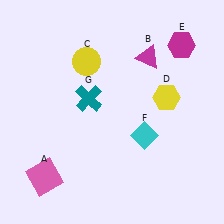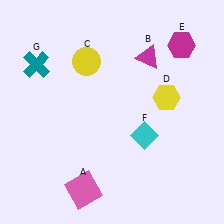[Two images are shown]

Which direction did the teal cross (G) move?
The teal cross (G) moved left.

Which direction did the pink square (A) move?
The pink square (A) moved right.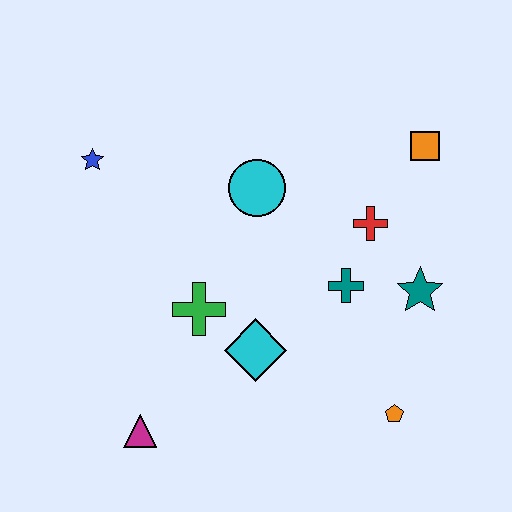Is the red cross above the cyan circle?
No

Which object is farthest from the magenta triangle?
The orange square is farthest from the magenta triangle.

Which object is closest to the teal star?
The teal cross is closest to the teal star.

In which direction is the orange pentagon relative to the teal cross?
The orange pentagon is below the teal cross.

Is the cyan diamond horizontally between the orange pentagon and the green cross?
Yes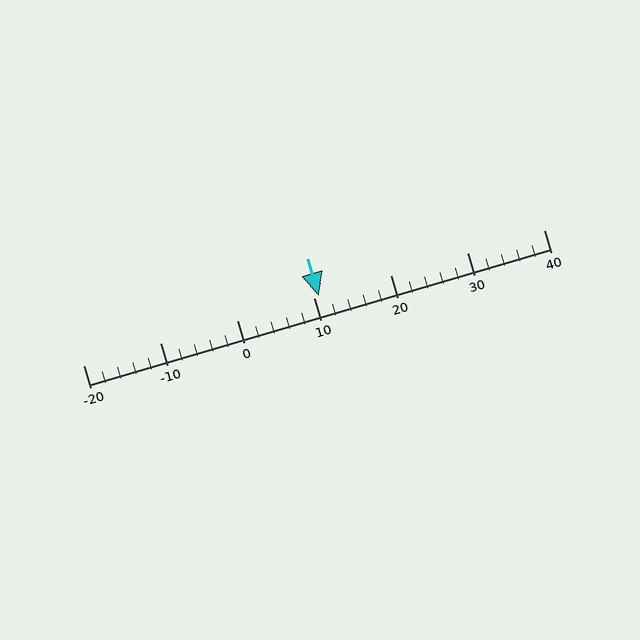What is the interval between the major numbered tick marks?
The major tick marks are spaced 10 units apart.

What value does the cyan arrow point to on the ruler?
The cyan arrow points to approximately 11.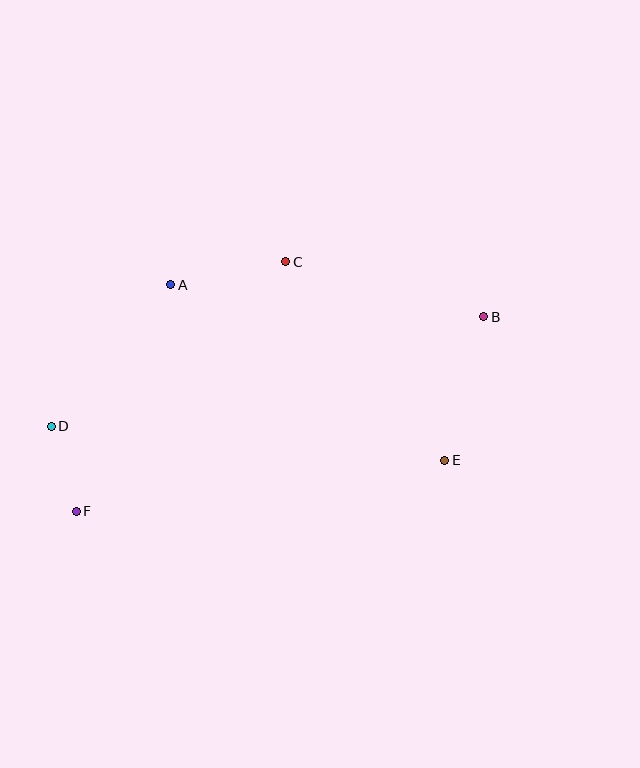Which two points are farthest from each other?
Points B and F are farthest from each other.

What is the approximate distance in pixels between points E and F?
The distance between E and F is approximately 372 pixels.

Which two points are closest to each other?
Points D and F are closest to each other.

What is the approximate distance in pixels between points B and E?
The distance between B and E is approximately 149 pixels.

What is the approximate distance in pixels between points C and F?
The distance between C and F is approximately 326 pixels.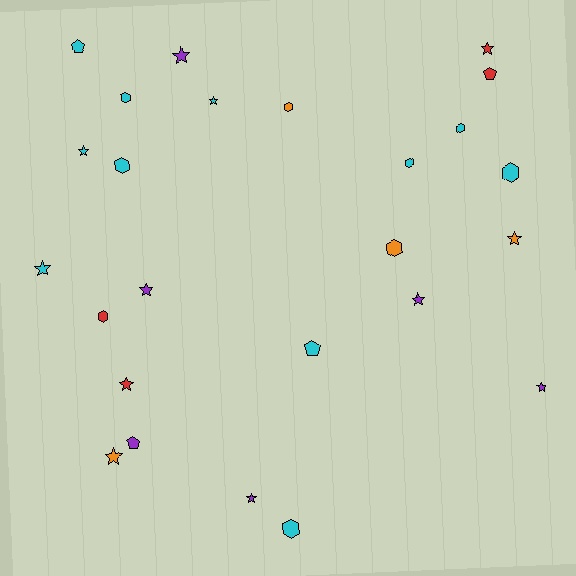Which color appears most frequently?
Cyan, with 11 objects.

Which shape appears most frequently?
Star, with 12 objects.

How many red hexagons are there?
There is 1 red hexagon.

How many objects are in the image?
There are 25 objects.